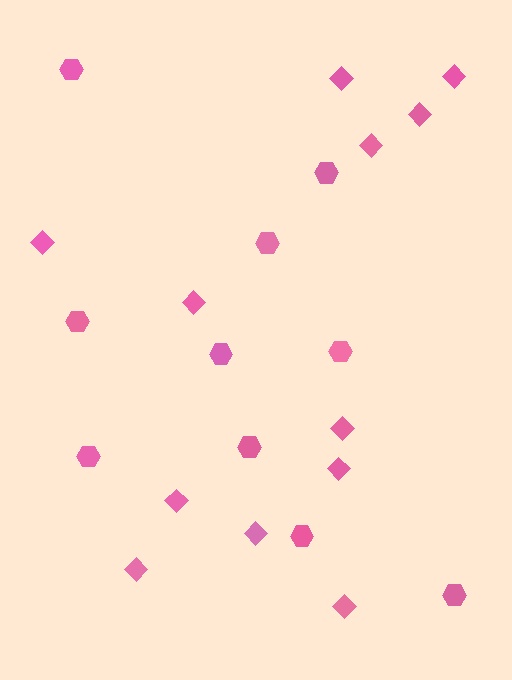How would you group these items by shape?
There are 2 groups: one group of hexagons (10) and one group of diamonds (12).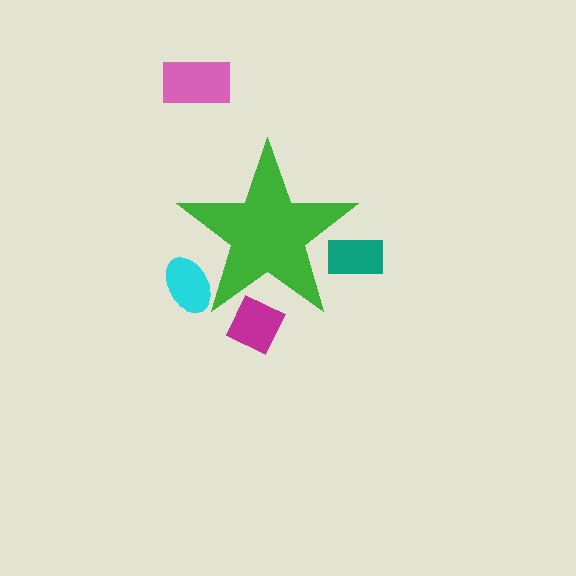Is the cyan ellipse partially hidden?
Yes, the cyan ellipse is partially hidden behind the green star.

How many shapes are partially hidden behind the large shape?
3 shapes are partially hidden.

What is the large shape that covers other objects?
A green star.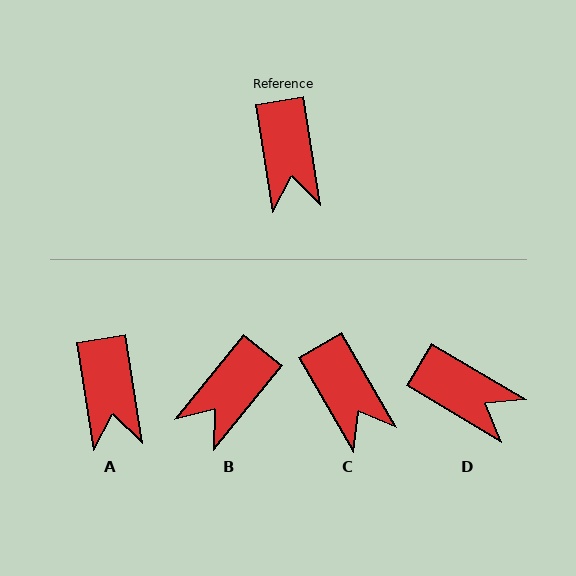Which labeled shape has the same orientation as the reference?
A.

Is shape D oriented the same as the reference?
No, it is off by about 50 degrees.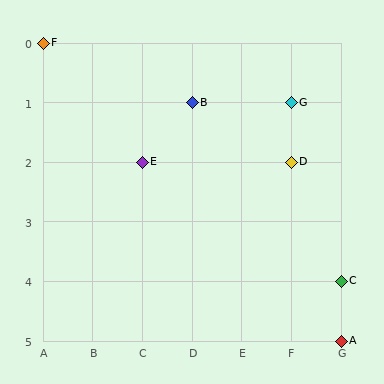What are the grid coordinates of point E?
Point E is at grid coordinates (C, 2).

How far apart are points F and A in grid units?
Points F and A are 6 columns and 5 rows apart (about 7.8 grid units diagonally).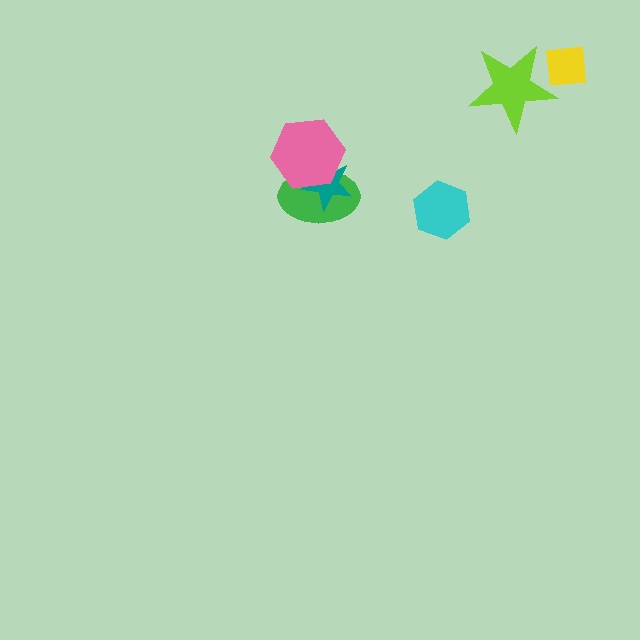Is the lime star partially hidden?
No, no other shape covers it.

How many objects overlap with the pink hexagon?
2 objects overlap with the pink hexagon.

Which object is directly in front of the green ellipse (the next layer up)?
The teal star is directly in front of the green ellipse.